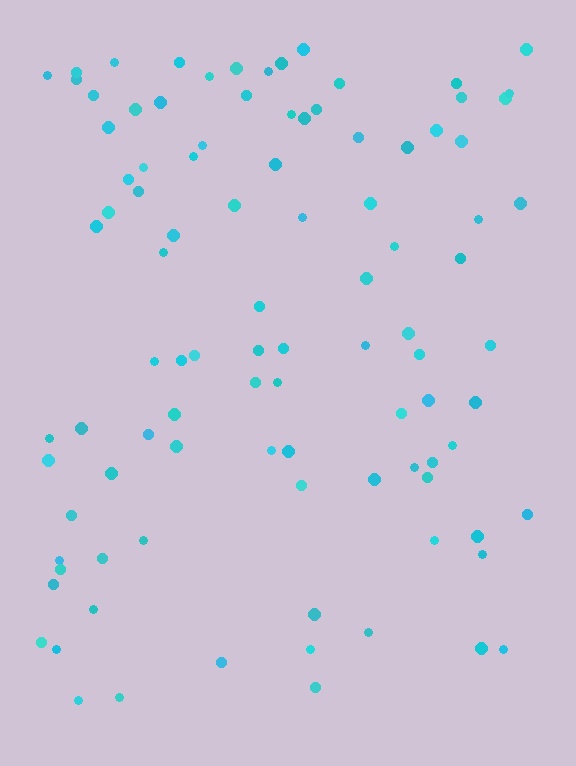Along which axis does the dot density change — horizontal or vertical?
Vertical.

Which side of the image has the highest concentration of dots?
The top.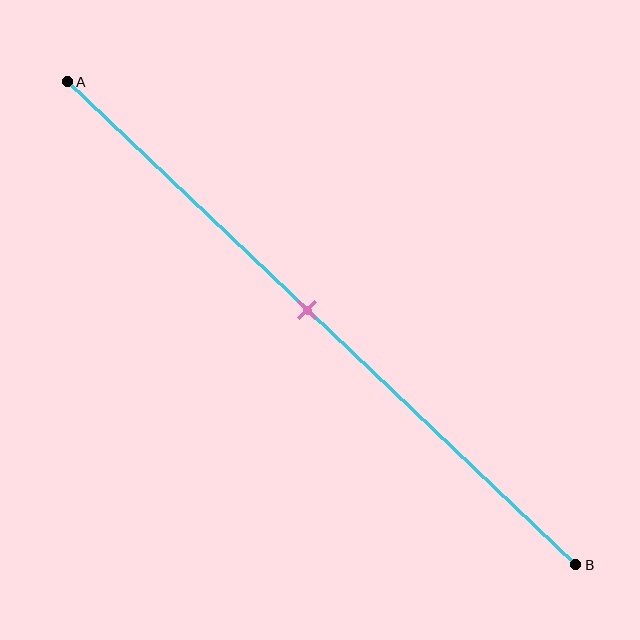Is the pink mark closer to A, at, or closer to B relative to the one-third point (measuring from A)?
The pink mark is closer to point B than the one-third point of segment AB.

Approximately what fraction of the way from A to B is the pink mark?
The pink mark is approximately 45% of the way from A to B.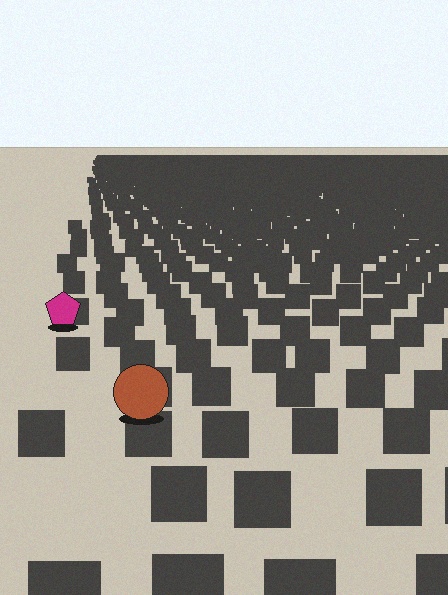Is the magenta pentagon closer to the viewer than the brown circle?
No. The brown circle is closer — you can tell from the texture gradient: the ground texture is coarser near it.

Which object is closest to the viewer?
The brown circle is closest. The texture marks near it are larger and more spread out.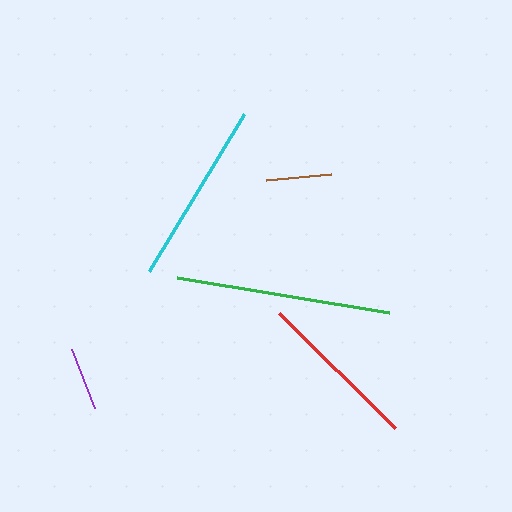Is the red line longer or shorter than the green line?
The green line is longer than the red line.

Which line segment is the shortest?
The purple line is the shortest at approximately 63 pixels.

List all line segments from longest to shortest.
From longest to shortest: green, cyan, red, brown, purple.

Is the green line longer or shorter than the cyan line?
The green line is longer than the cyan line.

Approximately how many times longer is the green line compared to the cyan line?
The green line is approximately 1.2 times the length of the cyan line.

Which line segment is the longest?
The green line is the longest at approximately 215 pixels.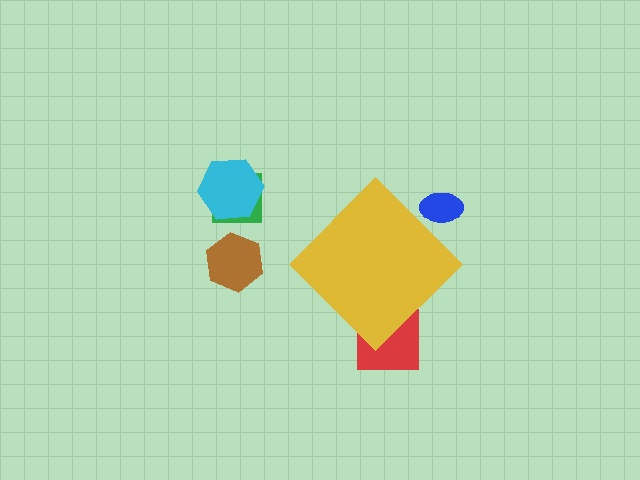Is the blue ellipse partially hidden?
Yes, the blue ellipse is partially hidden behind the yellow diamond.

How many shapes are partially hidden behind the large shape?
2 shapes are partially hidden.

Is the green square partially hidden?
No, the green square is fully visible.